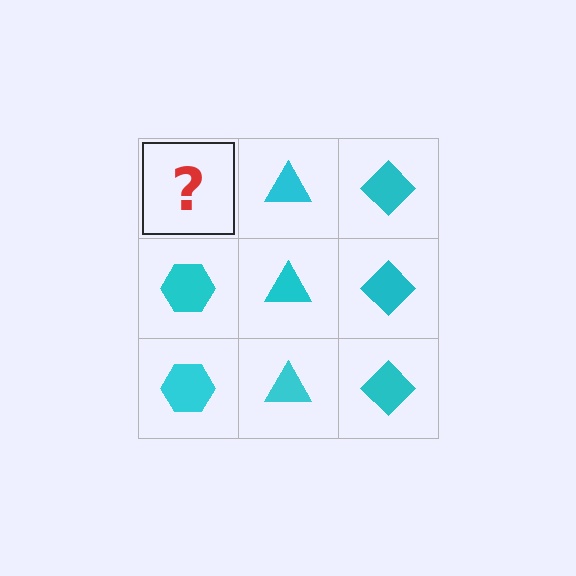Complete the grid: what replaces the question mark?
The question mark should be replaced with a cyan hexagon.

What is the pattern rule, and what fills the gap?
The rule is that each column has a consistent shape. The gap should be filled with a cyan hexagon.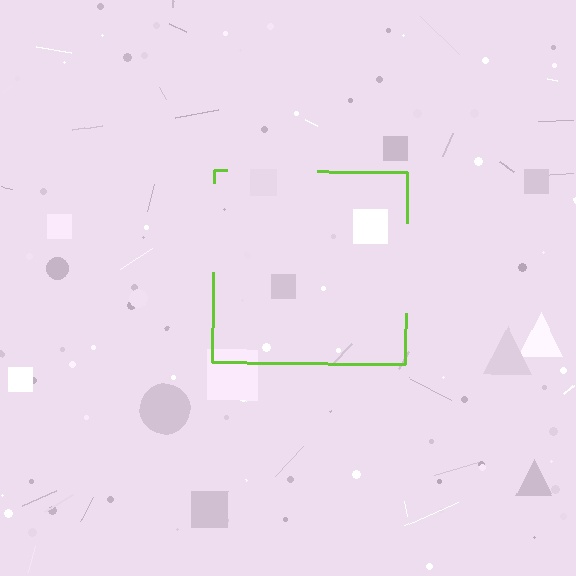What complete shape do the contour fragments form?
The contour fragments form a square.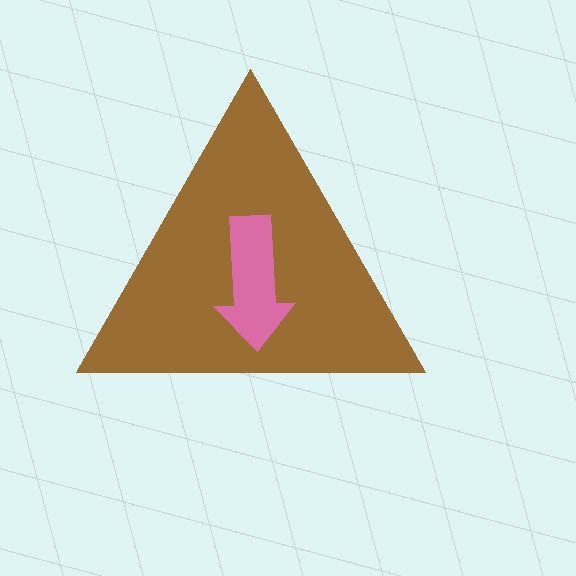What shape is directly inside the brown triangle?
The pink arrow.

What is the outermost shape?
The brown triangle.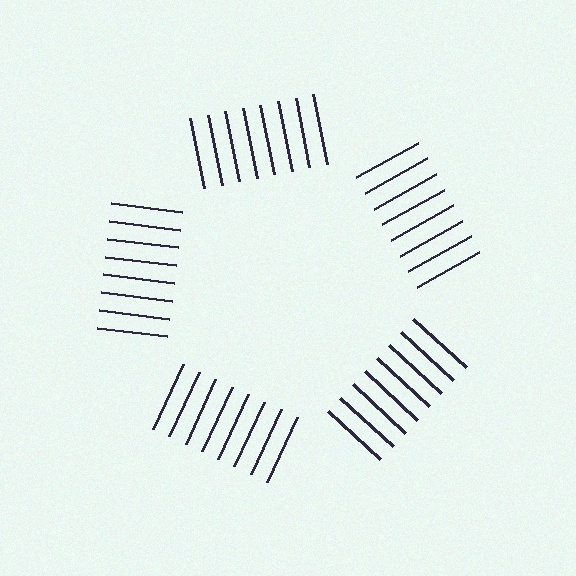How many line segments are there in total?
40 — 8 along each of the 5 edges.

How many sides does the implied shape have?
5 sides — the line-ends trace a pentagon.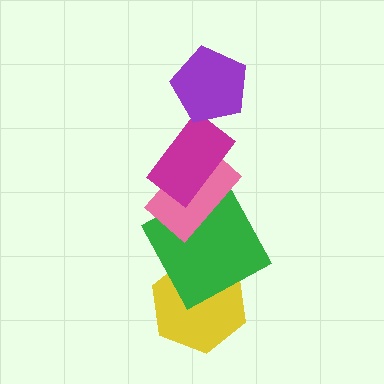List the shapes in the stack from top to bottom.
From top to bottom: the purple pentagon, the magenta rectangle, the pink rectangle, the green square, the yellow hexagon.